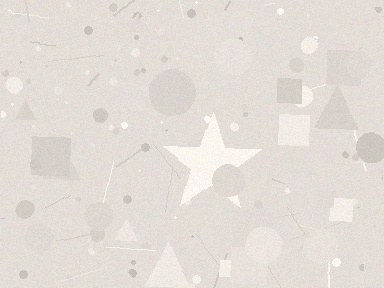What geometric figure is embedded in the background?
A star is embedded in the background.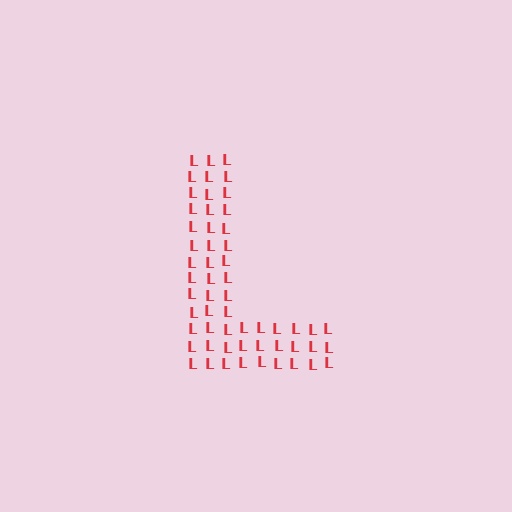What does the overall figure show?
The overall figure shows the letter L.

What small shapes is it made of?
It is made of small letter L's.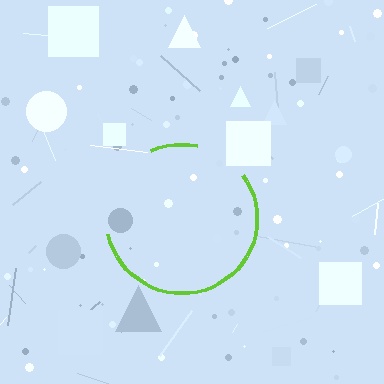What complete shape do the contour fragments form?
The contour fragments form a circle.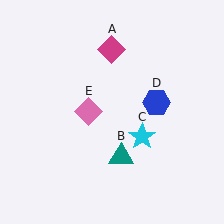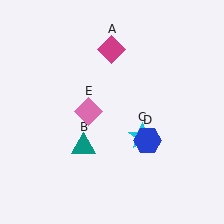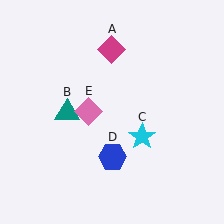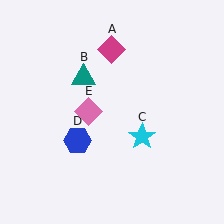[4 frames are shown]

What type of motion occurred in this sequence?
The teal triangle (object B), blue hexagon (object D) rotated clockwise around the center of the scene.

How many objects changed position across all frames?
2 objects changed position: teal triangle (object B), blue hexagon (object D).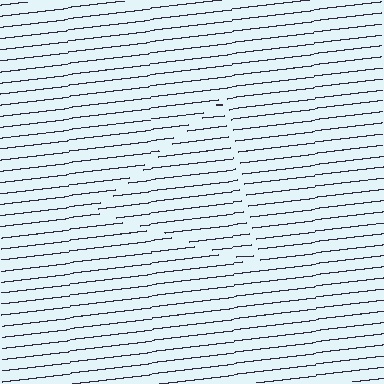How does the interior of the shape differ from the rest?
The interior of the shape contains the same grating, shifted by half a period — the contour is defined by the phase discontinuity where line-ends from the inner and outer gratings abut.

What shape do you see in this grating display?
An illusory triangle. The interior of the shape contains the same grating, shifted by half a period — the contour is defined by the phase discontinuity where line-ends from the inner and outer gratings abut.